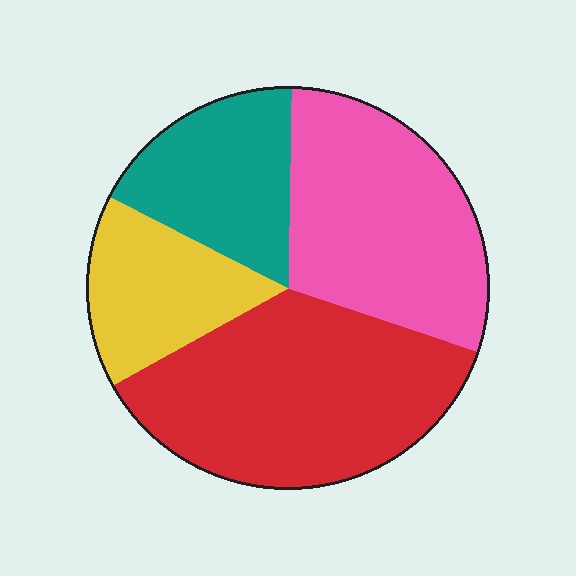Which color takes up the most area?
Red, at roughly 35%.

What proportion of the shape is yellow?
Yellow takes up less than a quarter of the shape.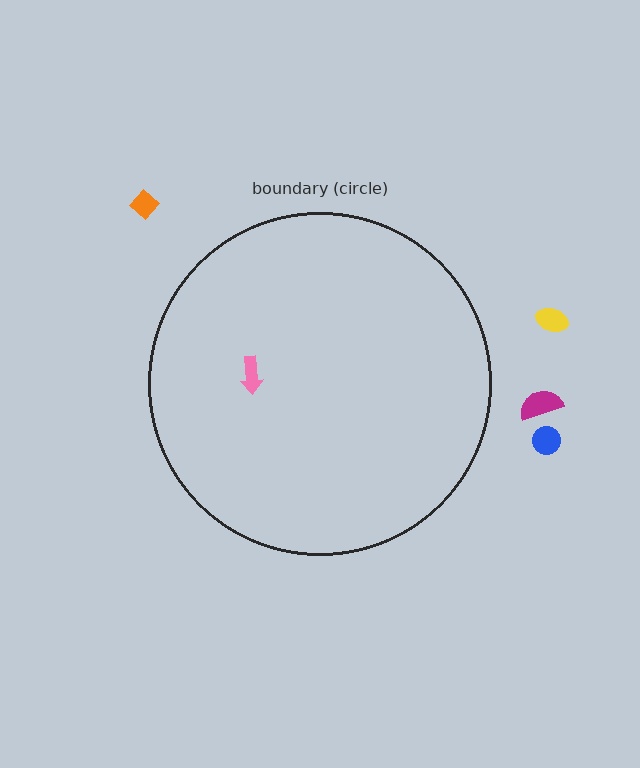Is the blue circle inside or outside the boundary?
Outside.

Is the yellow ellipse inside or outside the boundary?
Outside.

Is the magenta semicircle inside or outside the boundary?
Outside.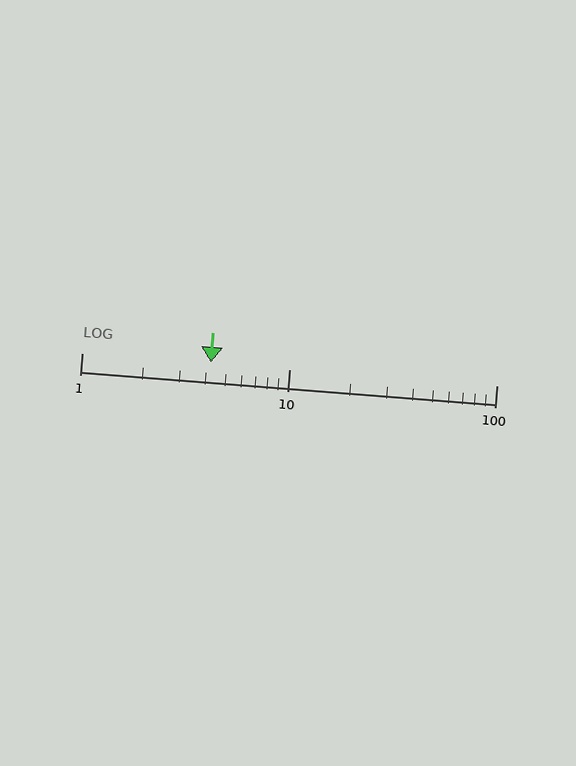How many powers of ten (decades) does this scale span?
The scale spans 2 decades, from 1 to 100.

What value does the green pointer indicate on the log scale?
The pointer indicates approximately 4.2.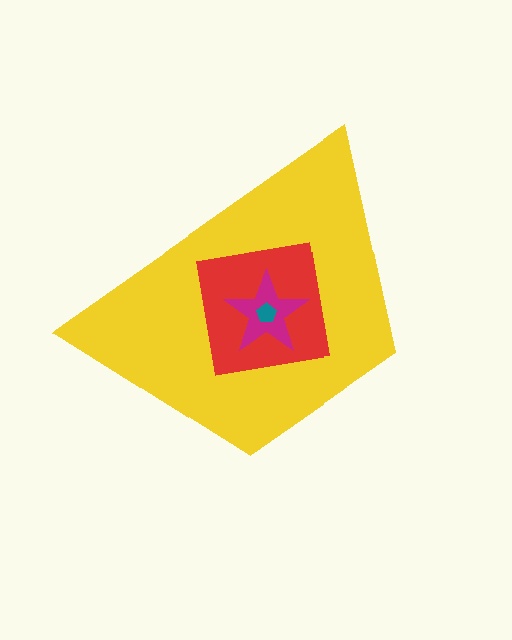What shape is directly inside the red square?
The magenta star.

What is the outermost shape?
The yellow trapezoid.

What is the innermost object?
The teal pentagon.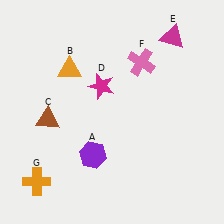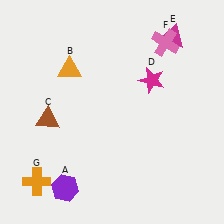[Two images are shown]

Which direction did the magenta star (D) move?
The magenta star (D) moved right.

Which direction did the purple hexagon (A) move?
The purple hexagon (A) moved down.